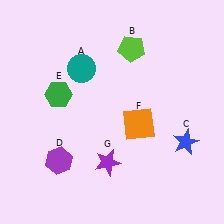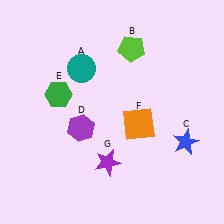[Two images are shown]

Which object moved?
The purple hexagon (D) moved up.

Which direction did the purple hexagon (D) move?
The purple hexagon (D) moved up.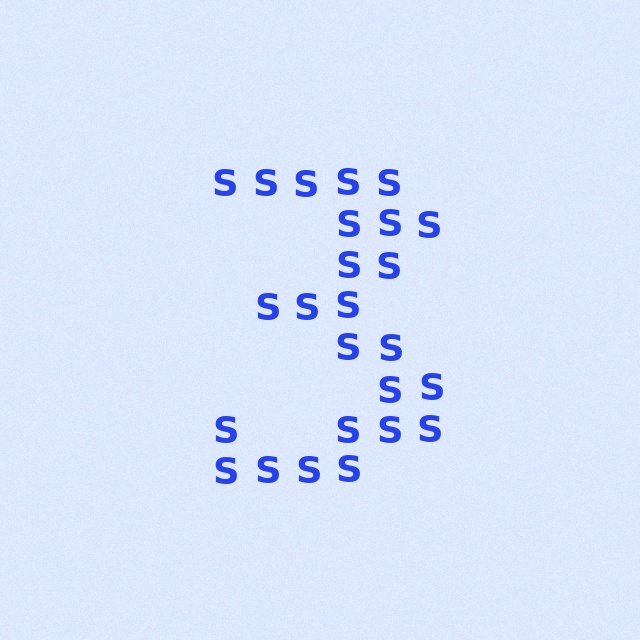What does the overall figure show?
The overall figure shows the digit 3.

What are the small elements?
The small elements are letter S's.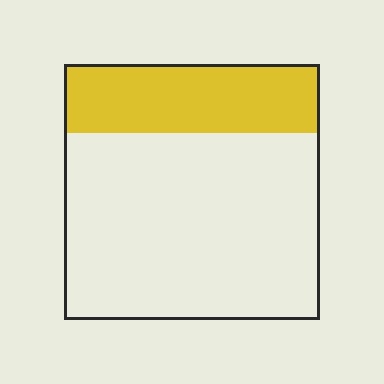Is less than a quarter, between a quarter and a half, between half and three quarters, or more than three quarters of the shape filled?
Between a quarter and a half.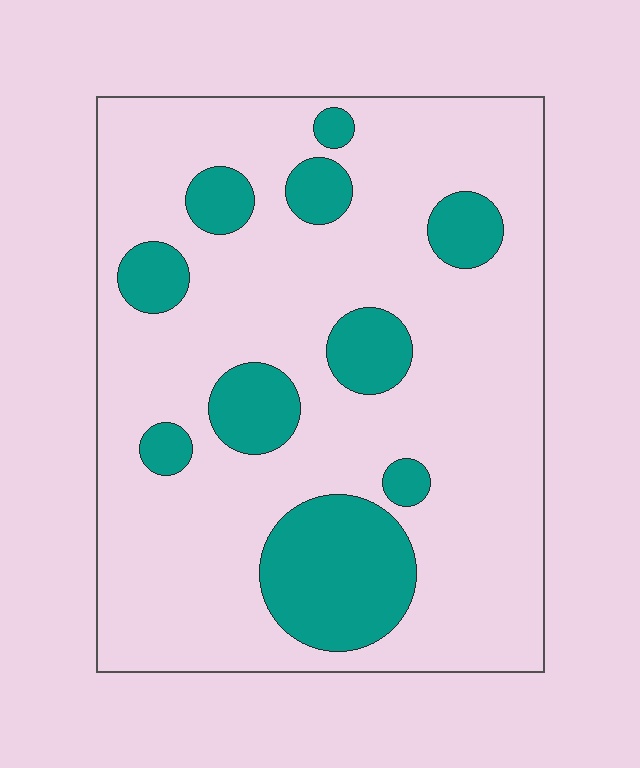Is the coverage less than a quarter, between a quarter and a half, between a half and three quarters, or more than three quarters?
Less than a quarter.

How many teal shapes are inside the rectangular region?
10.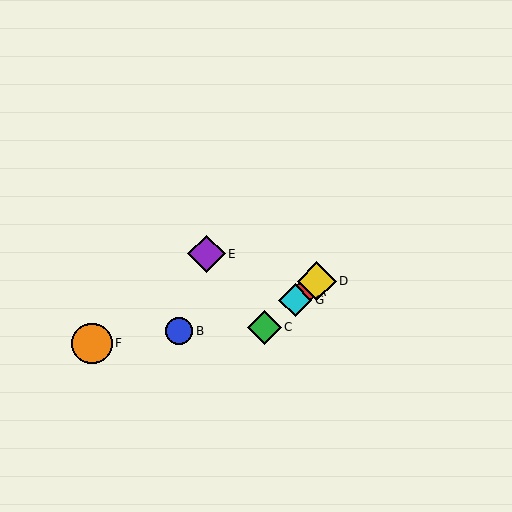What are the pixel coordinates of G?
Object G is at (295, 300).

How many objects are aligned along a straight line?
4 objects (A, C, D, G) are aligned along a straight line.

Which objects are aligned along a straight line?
Objects A, C, D, G are aligned along a straight line.